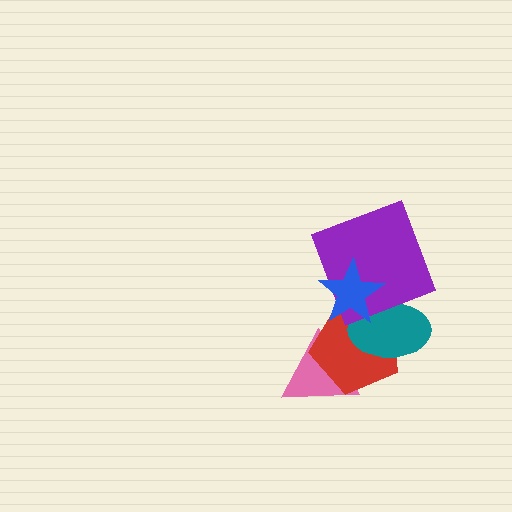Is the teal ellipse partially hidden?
Yes, it is partially covered by another shape.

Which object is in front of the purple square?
The blue star is in front of the purple square.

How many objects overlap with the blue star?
3 objects overlap with the blue star.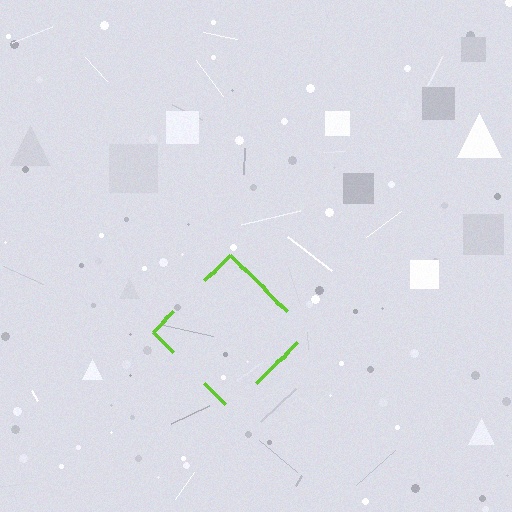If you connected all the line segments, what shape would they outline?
They would outline a diamond.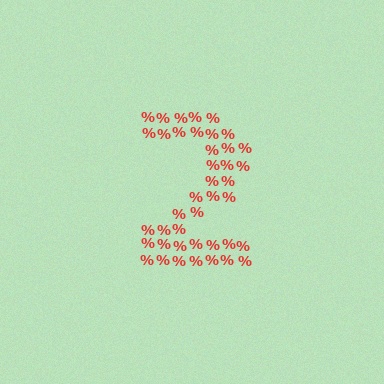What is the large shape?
The large shape is the digit 2.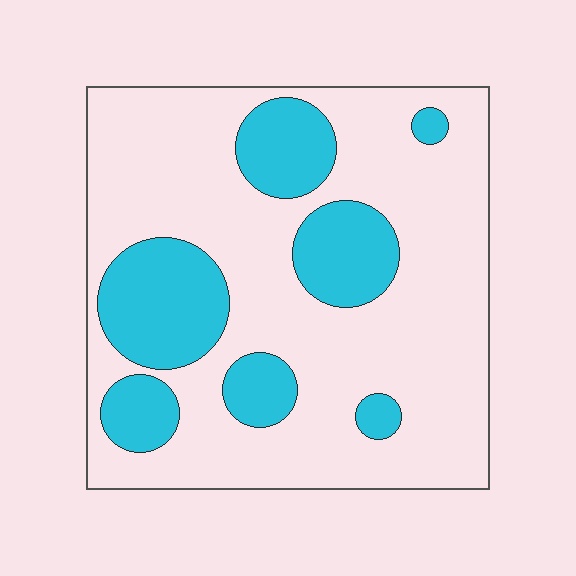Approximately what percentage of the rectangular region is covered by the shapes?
Approximately 25%.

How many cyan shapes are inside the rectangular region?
7.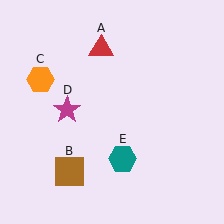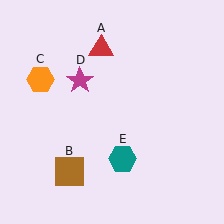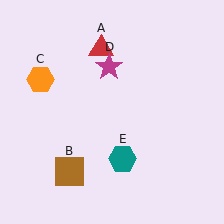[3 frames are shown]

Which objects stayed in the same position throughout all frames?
Red triangle (object A) and brown square (object B) and orange hexagon (object C) and teal hexagon (object E) remained stationary.